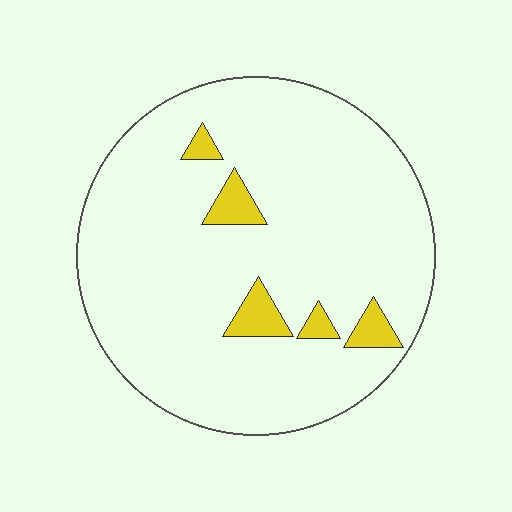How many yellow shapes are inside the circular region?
5.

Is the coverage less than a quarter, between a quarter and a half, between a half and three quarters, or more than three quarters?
Less than a quarter.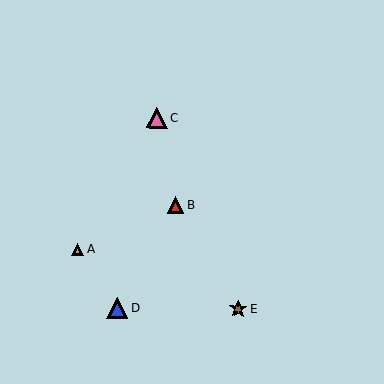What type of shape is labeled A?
Shape A is an orange triangle.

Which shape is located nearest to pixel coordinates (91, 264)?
The orange triangle (labeled A) at (78, 249) is nearest to that location.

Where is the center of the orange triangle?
The center of the orange triangle is at (78, 249).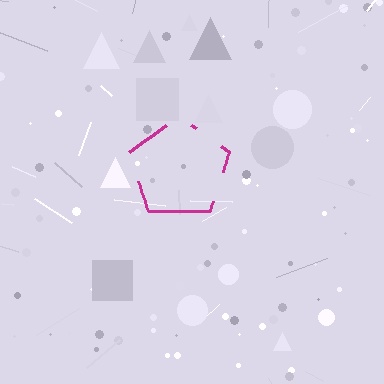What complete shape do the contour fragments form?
The contour fragments form a pentagon.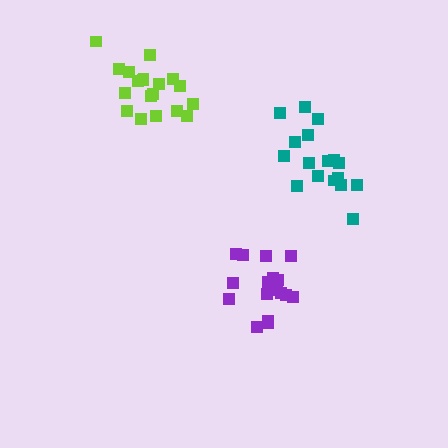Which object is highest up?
The lime cluster is topmost.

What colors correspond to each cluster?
The clusters are colored: purple, teal, lime.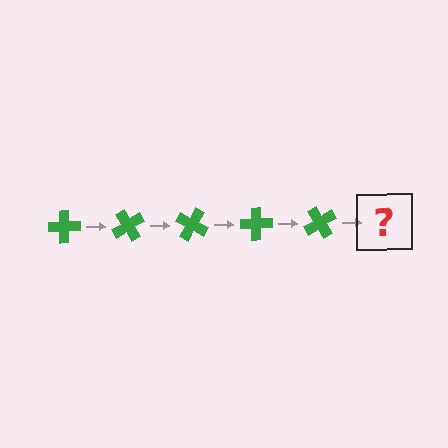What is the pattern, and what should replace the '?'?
The pattern is that the cross rotates 60 degrees each step. The '?' should be a green cross rotated 300 degrees.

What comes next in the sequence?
The next element should be a green cross rotated 300 degrees.